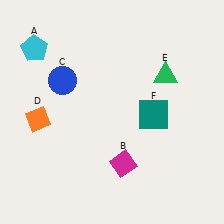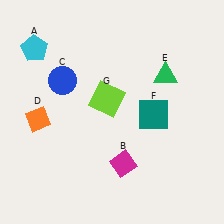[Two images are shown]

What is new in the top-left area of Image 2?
A lime square (G) was added in the top-left area of Image 2.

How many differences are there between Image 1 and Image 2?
There is 1 difference between the two images.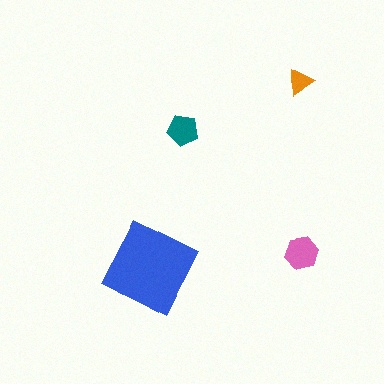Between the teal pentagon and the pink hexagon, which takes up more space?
The pink hexagon.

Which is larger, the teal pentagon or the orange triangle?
The teal pentagon.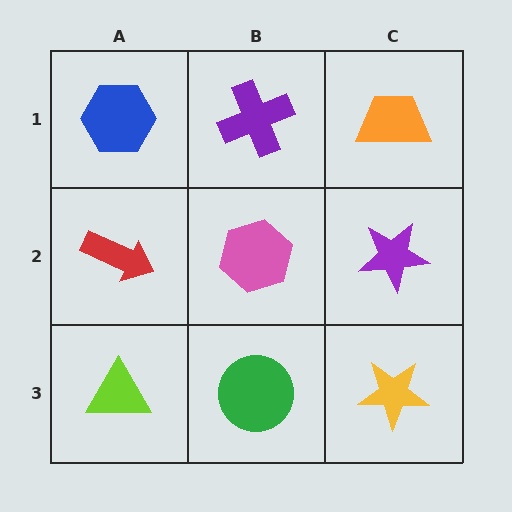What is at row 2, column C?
A purple star.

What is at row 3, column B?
A green circle.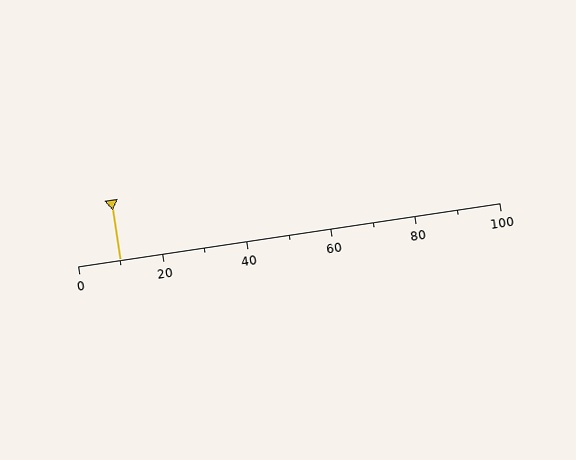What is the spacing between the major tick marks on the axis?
The major ticks are spaced 20 apart.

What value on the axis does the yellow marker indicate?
The marker indicates approximately 10.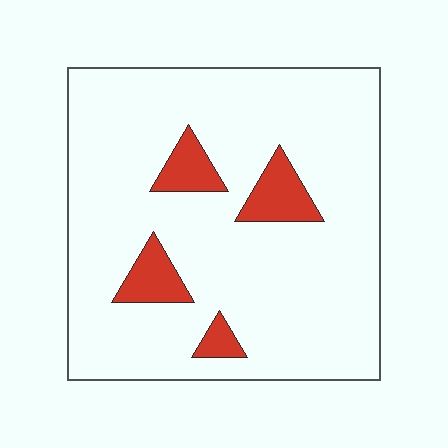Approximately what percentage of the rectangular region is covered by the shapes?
Approximately 10%.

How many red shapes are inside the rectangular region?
4.